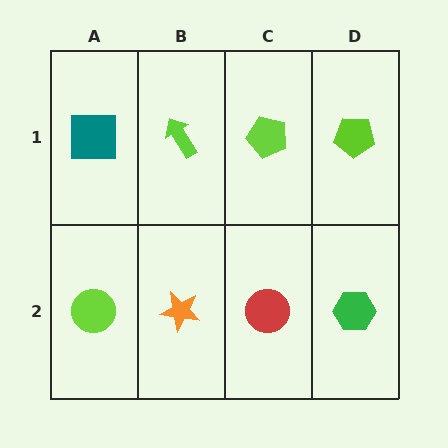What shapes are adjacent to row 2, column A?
A teal square (row 1, column A), an orange star (row 2, column B).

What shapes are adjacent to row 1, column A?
A lime circle (row 2, column A), a lime arrow (row 1, column B).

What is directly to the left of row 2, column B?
A lime circle.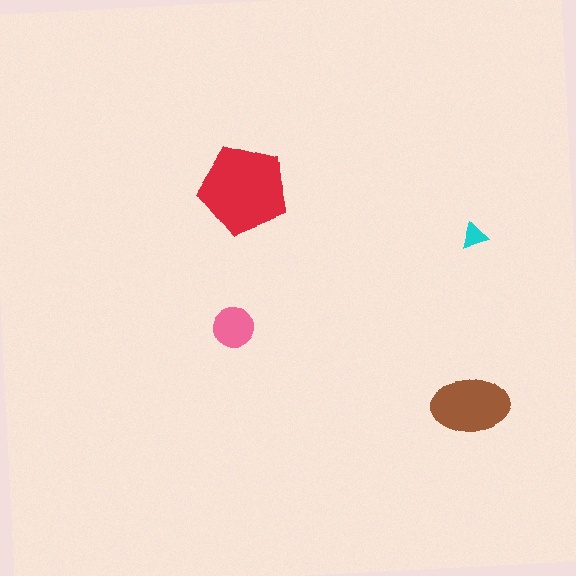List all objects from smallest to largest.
The cyan triangle, the pink circle, the brown ellipse, the red pentagon.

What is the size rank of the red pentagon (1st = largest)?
1st.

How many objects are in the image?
There are 4 objects in the image.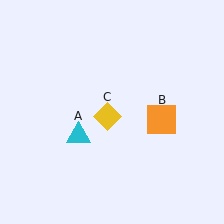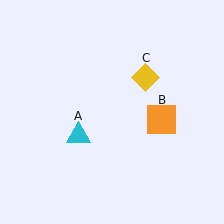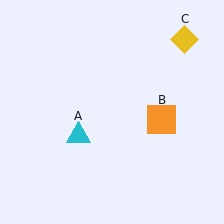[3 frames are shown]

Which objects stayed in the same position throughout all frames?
Cyan triangle (object A) and orange square (object B) remained stationary.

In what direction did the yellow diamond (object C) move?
The yellow diamond (object C) moved up and to the right.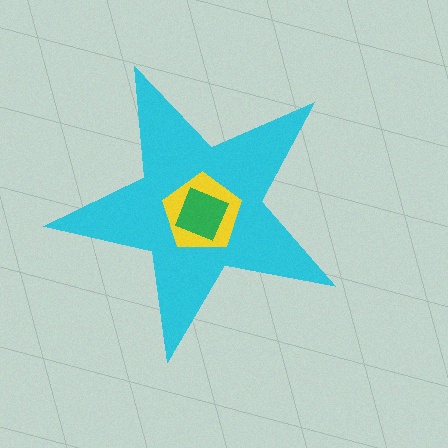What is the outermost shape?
The cyan star.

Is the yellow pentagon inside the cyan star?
Yes.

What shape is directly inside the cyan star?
The yellow pentagon.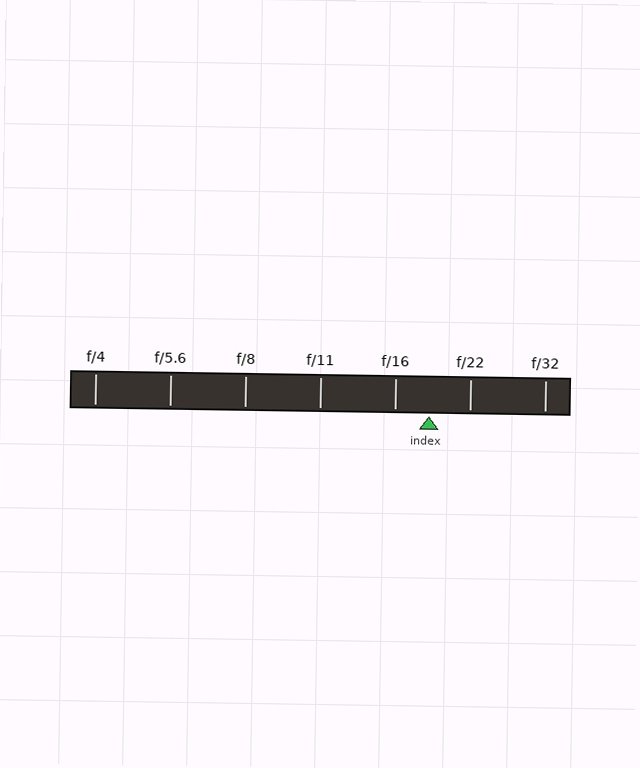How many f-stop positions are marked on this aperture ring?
There are 7 f-stop positions marked.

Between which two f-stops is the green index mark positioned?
The index mark is between f/16 and f/22.